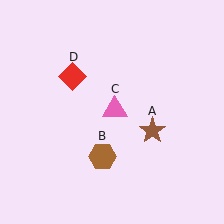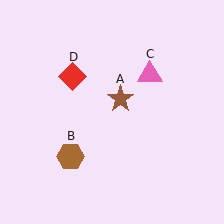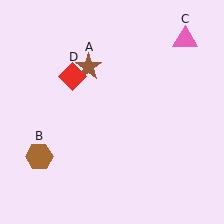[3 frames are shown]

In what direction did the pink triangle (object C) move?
The pink triangle (object C) moved up and to the right.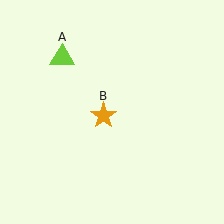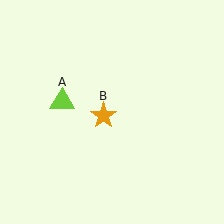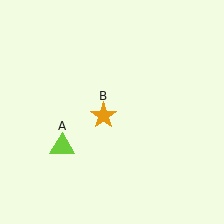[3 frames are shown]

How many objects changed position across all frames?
1 object changed position: lime triangle (object A).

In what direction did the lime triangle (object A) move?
The lime triangle (object A) moved down.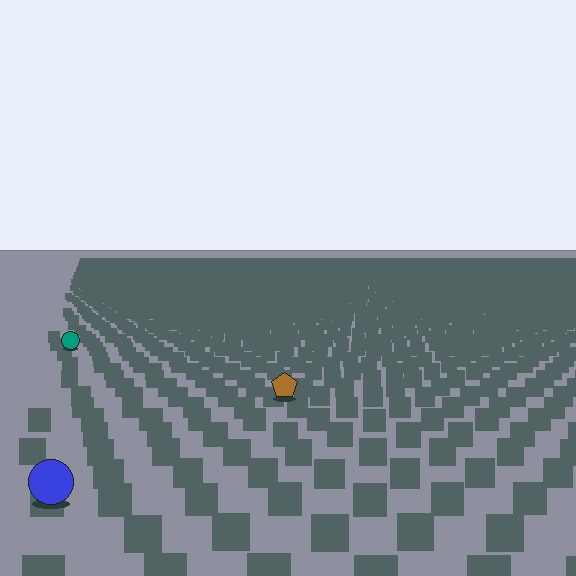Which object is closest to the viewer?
The blue circle is closest. The texture marks near it are larger and more spread out.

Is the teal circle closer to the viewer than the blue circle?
No. The blue circle is closer — you can tell from the texture gradient: the ground texture is coarser near it.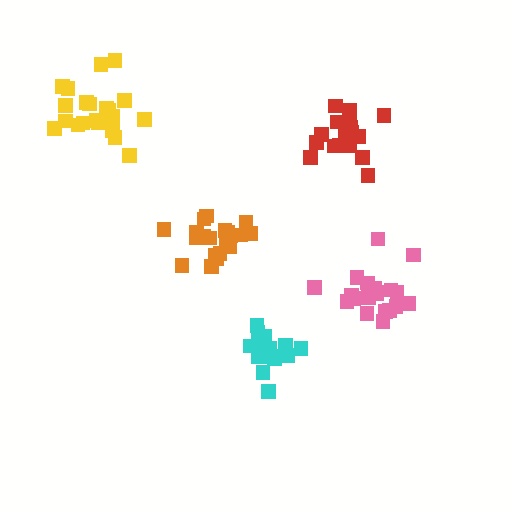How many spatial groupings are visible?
There are 5 spatial groupings.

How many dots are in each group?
Group 1: 21 dots, Group 2: 20 dots, Group 3: 21 dots, Group 4: 18 dots, Group 5: 16 dots (96 total).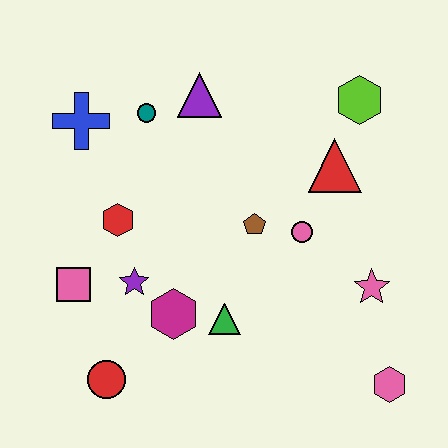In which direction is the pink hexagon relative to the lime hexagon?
The pink hexagon is below the lime hexagon.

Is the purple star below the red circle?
No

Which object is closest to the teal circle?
The purple triangle is closest to the teal circle.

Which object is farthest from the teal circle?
The pink hexagon is farthest from the teal circle.